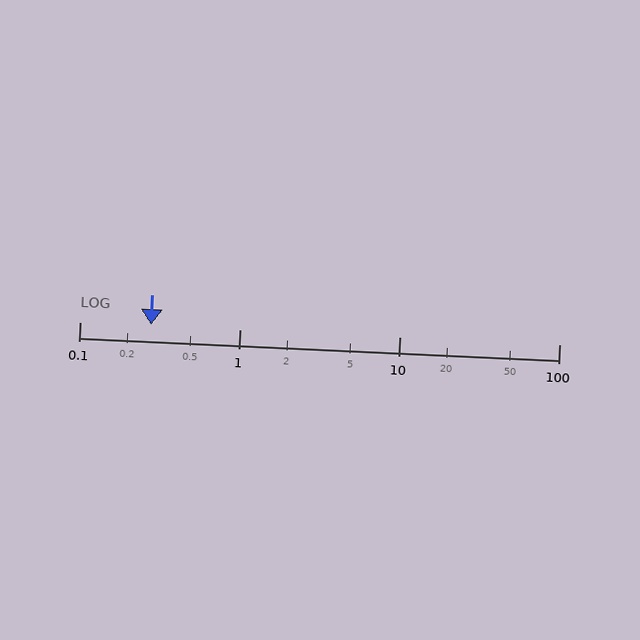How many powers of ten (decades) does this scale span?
The scale spans 3 decades, from 0.1 to 100.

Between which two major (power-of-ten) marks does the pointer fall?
The pointer is between 0.1 and 1.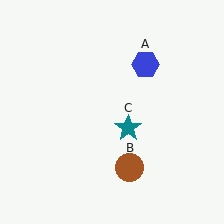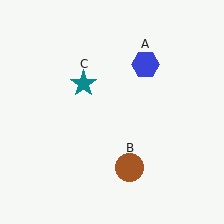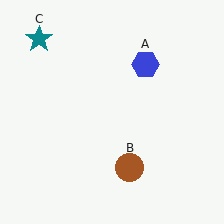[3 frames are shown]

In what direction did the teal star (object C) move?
The teal star (object C) moved up and to the left.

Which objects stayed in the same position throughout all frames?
Blue hexagon (object A) and brown circle (object B) remained stationary.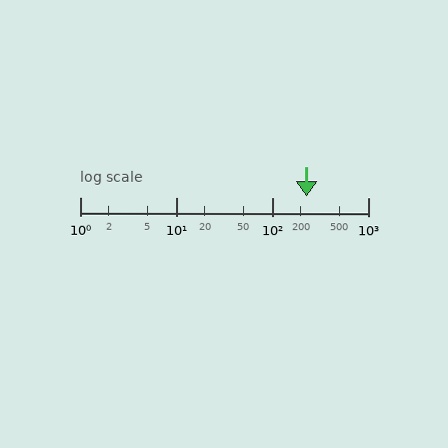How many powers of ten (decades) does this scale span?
The scale spans 3 decades, from 1 to 1000.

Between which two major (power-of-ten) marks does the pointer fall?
The pointer is between 100 and 1000.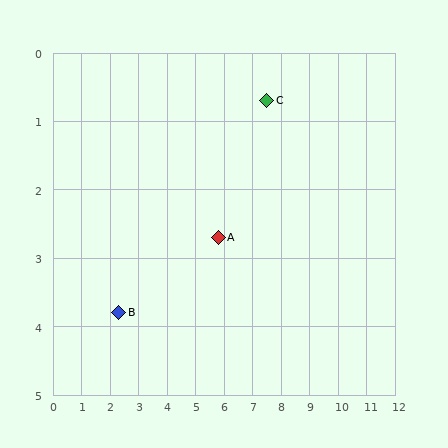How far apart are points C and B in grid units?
Points C and B are about 6.1 grid units apart.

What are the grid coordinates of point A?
Point A is at approximately (5.8, 2.7).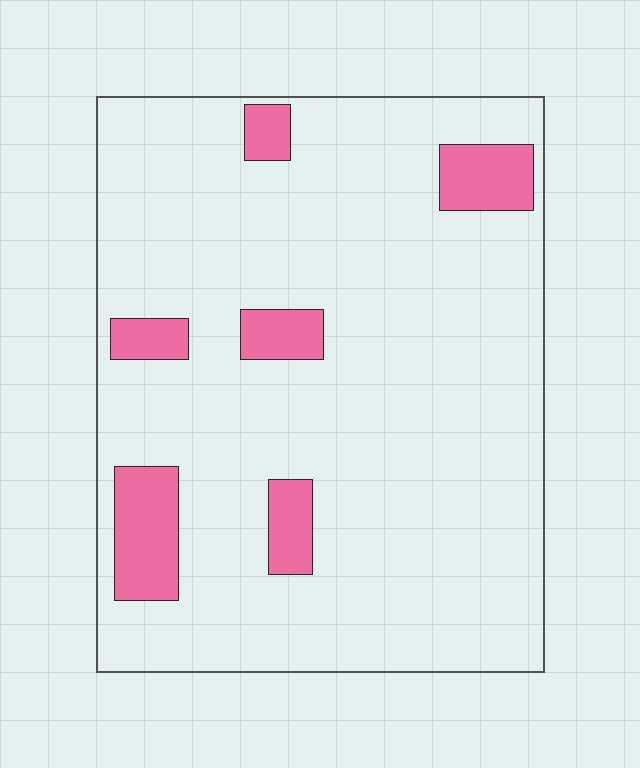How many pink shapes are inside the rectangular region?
6.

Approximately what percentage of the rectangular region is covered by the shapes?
Approximately 10%.